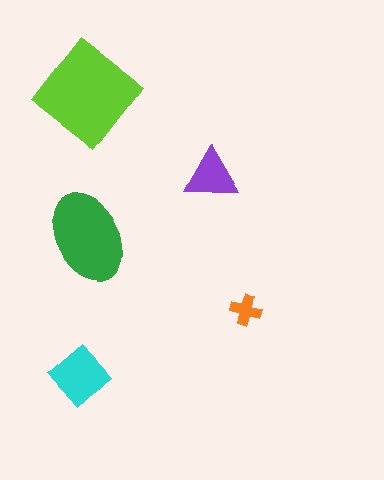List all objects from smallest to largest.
The orange cross, the purple triangle, the cyan diamond, the green ellipse, the lime diamond.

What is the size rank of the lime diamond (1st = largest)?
1st.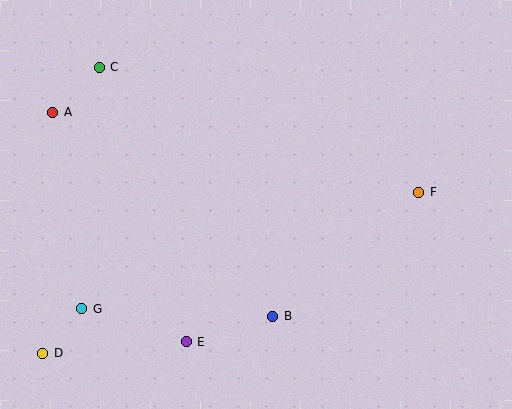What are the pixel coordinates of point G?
Point G is at (82, 309).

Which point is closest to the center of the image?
Point B at (273, 316) is closest to the center.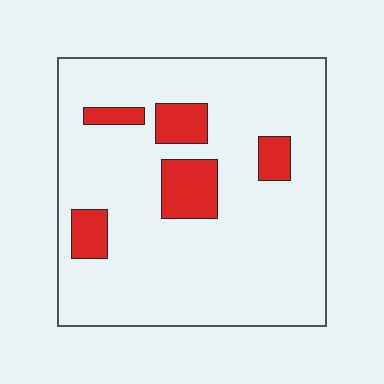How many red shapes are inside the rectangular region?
5.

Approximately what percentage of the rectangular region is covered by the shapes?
Approximately 15%.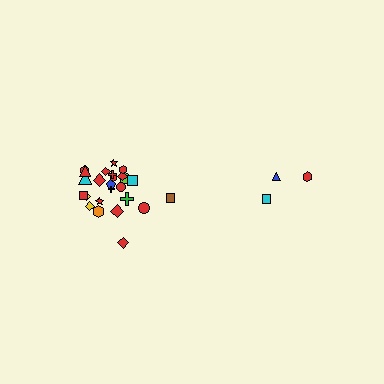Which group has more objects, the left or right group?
The left group.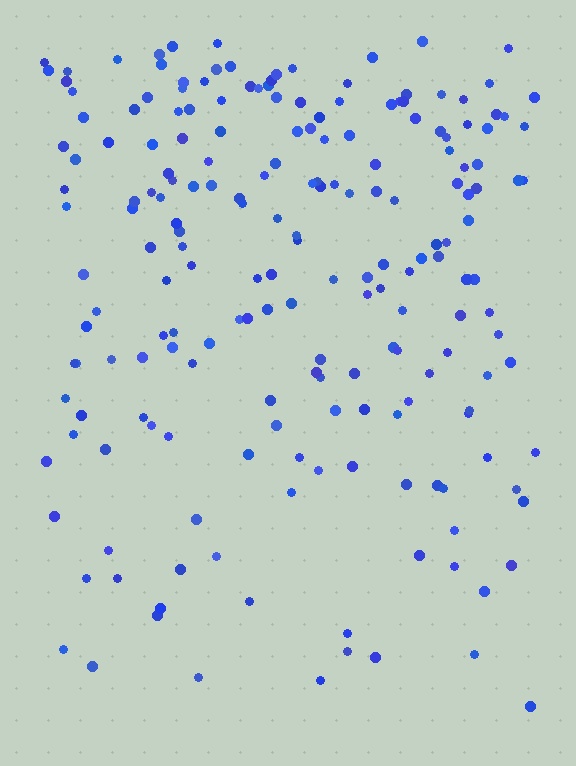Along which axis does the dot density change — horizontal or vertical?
Vertical.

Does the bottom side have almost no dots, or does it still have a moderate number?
Still a moderate number, just noticeably fewer than the top.